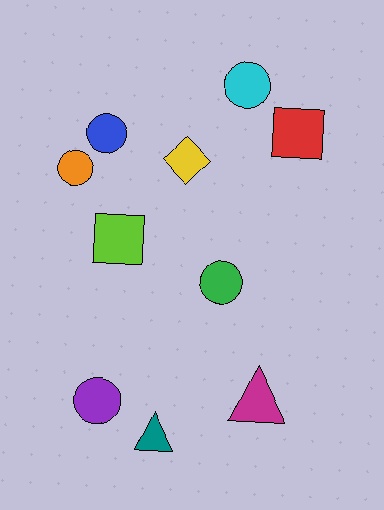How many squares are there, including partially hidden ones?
There are 2 squares.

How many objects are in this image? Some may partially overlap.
There are 10 objects.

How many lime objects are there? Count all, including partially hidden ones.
There is 1 lime object.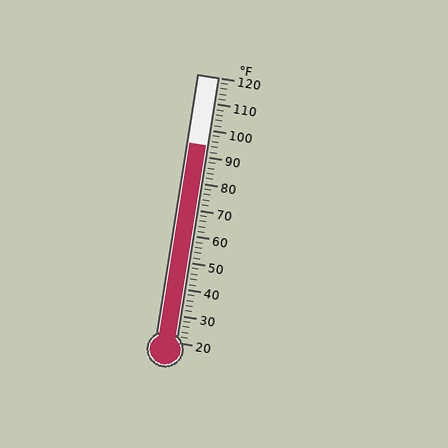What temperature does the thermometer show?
The thermometer shows approximately 94°F.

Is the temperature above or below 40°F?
The temperature is above 40°F.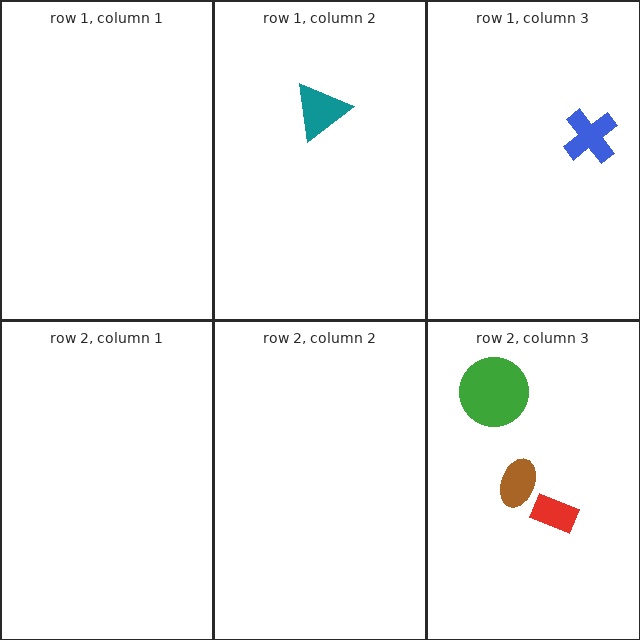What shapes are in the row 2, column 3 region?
The green circle, the red rectangle, the brown ellipse.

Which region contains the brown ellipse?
The row 2, column 3 region.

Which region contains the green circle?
The row 2, column 3 region.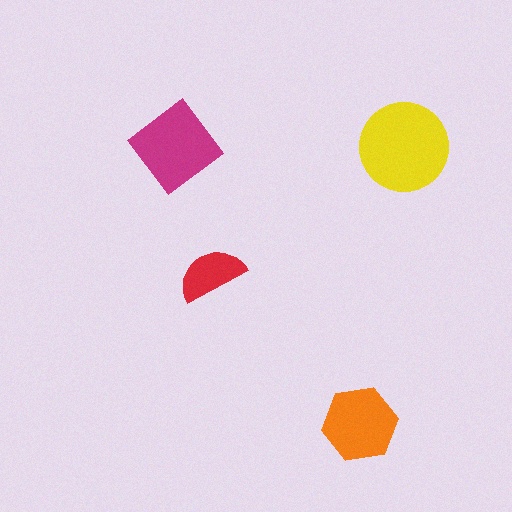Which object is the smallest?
The red semicircle.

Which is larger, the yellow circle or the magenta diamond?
The yellow circle.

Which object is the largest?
The yellow circle.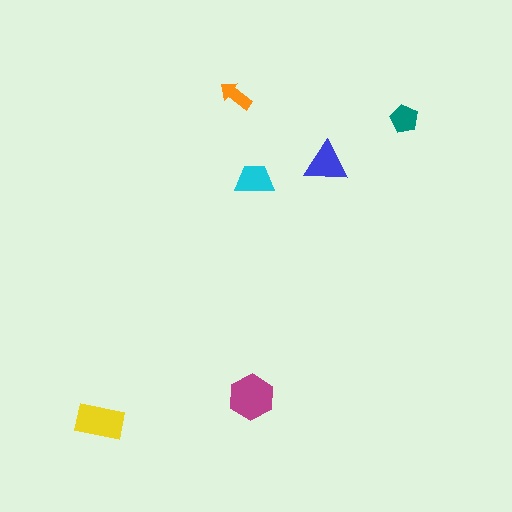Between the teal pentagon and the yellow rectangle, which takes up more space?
The yellow rectangle.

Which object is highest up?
The orange arrow is topmost.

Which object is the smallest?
The orange arrow.